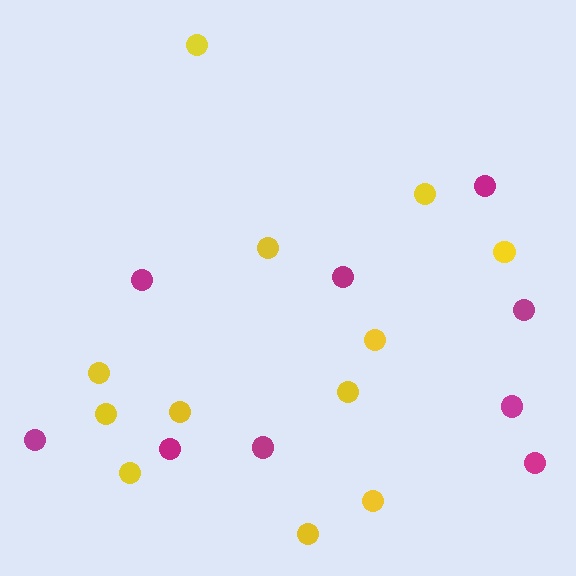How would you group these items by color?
There are 2 groups: one group of yellow circles (12) and one group of magenta circles (9).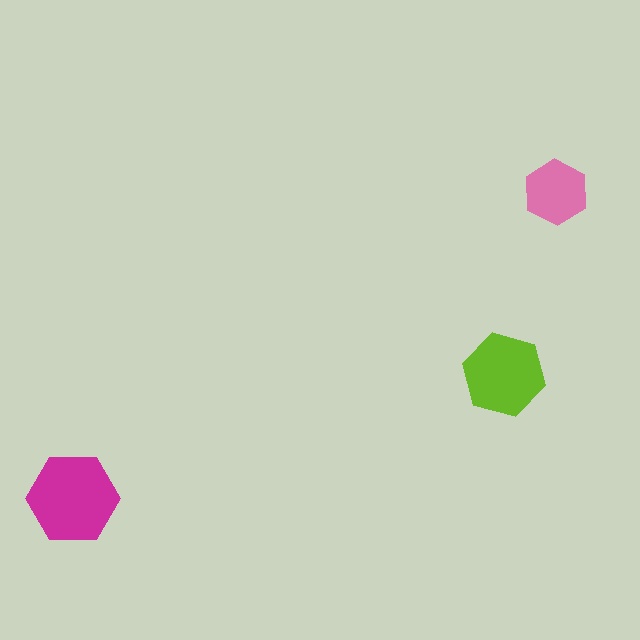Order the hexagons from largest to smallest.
the magenta one, the lime one, the pink one.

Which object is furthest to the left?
The magenta hexagon is leftmost.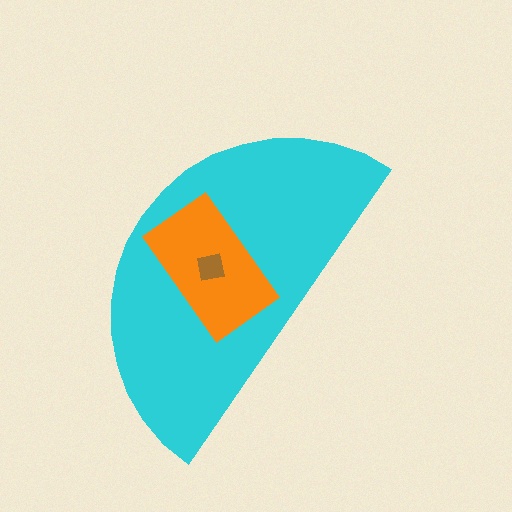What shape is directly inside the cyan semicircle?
The orange rectangle.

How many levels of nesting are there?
3.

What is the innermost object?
The brown square.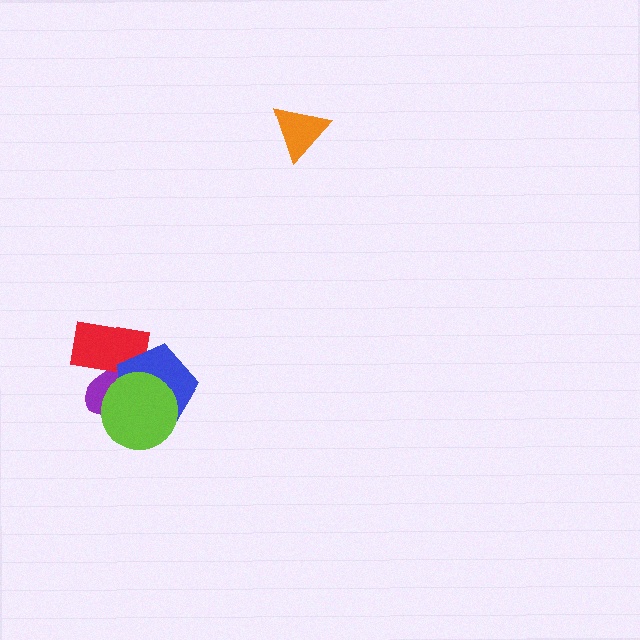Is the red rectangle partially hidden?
Yes, it is partially covered by another shape.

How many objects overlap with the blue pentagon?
3 objects overlap with the blue pentagon.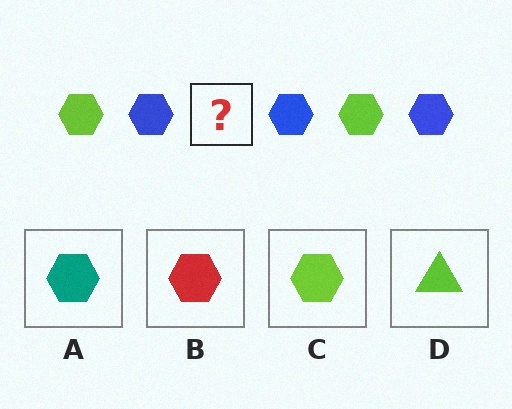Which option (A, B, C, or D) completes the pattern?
C.